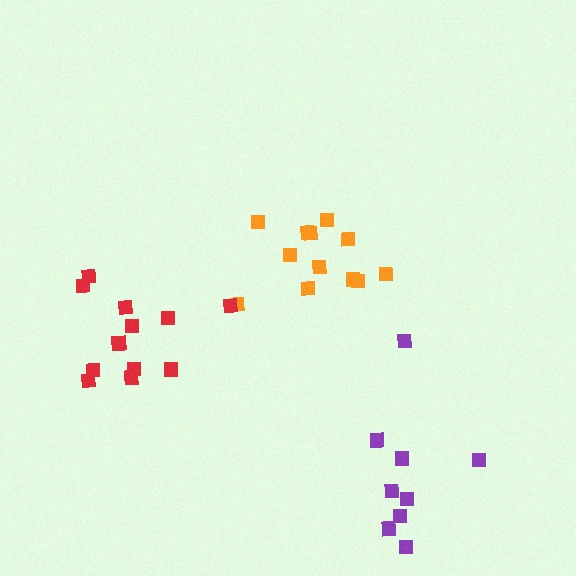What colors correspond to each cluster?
The clusters are colored: orange, red, purple.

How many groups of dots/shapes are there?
There are 3 groups.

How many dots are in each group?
Group 1: 12 dots, Group 2: 12 dots, Group 3: 9 dots (33 total).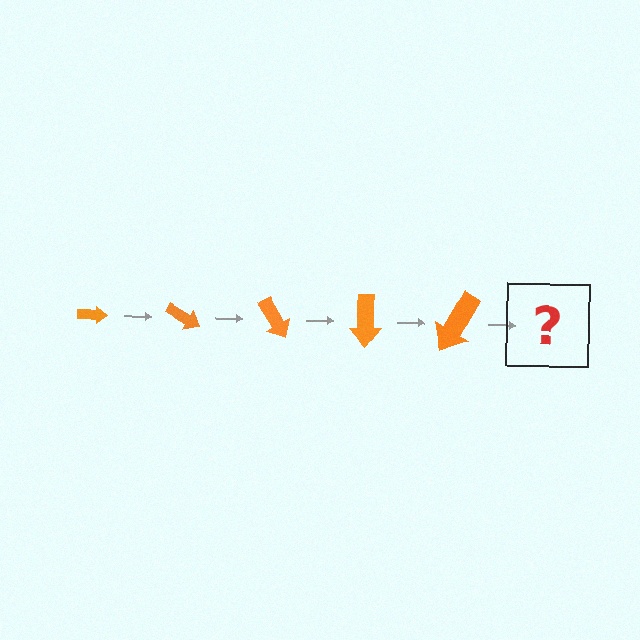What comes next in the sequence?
The next element should be an arrow, larger than the previous one and rotated 150 degrees from the start.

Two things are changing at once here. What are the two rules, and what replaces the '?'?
The two rules are that the arrow grows larger each step and it rotates 30 degrees each step. The '?' should be an arrow, larger than the previous one and rotated 150 degrees from the start.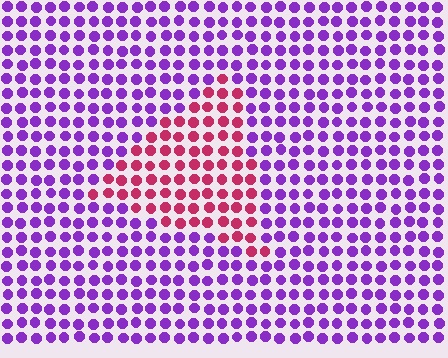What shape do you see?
I see a triangle.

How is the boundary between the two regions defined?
The boundary is defined purely by a slight shift in hue (about 61 degrees). Spacing, size, and orientation are identical on both sides.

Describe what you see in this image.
The image is filled with small purple elements in a uniform arrangement. A triangle-shaped region is visible where the elements are tinted to a slightly different hue, forming a subtle color boundary.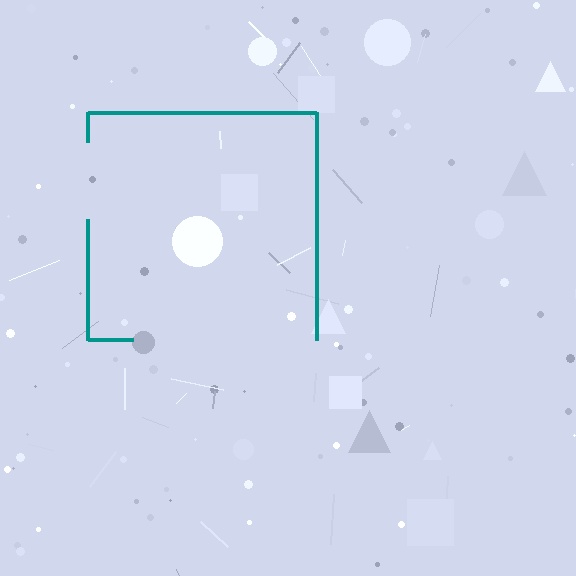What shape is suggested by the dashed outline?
The dashed outline suggests a square.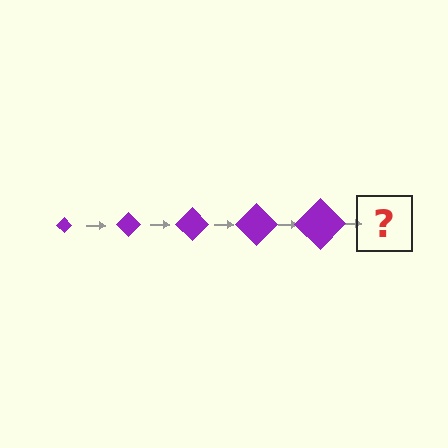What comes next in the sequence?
The next element should be a purple diamond, larger than the previous one.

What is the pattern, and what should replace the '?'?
The pattern is that the diamond gets progressively larger each step. The '?' should be a purple diamond, larger than the previous one.